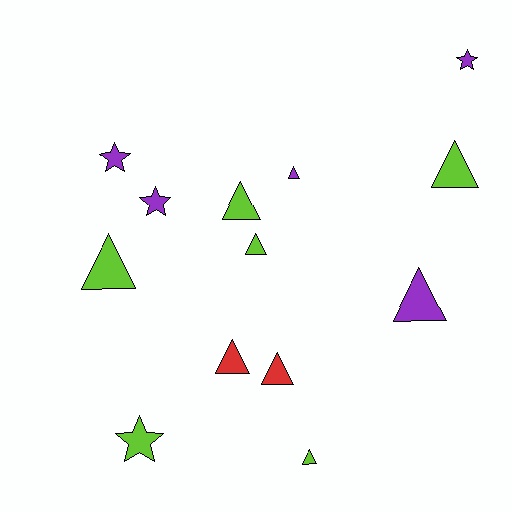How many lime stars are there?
There is 1 lime star.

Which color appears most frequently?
Lime, with 6 objects.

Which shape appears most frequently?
Triangle, with 9 objects.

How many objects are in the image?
There are 13 objects.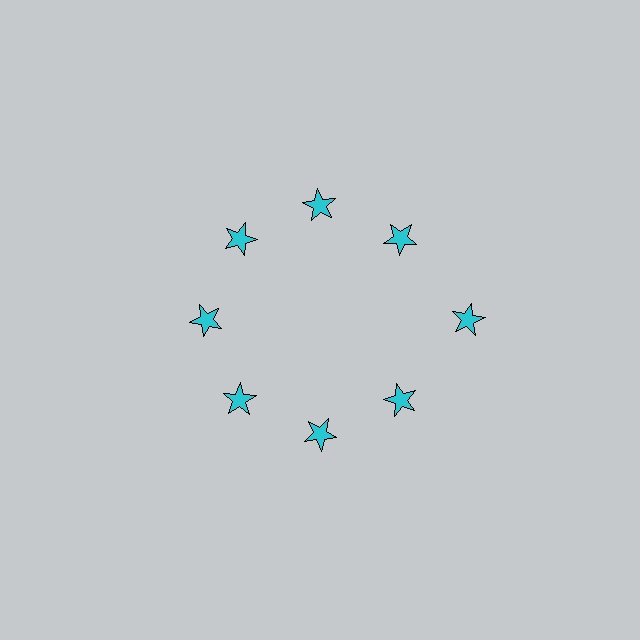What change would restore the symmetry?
The symmetry would be restored by moving it inward, back onto the ring so that all 8 stars sit at equal angles and equal distance from the center.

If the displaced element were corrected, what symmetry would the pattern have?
It would have 8-fold rotational symmetry — the pattern would map onto itself every 45 degrees.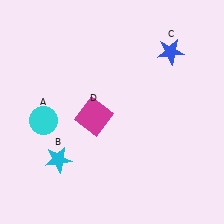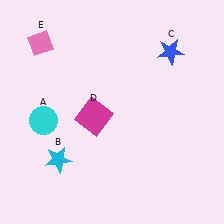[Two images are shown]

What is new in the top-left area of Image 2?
A pink diamond (E) was added in the top-left area of Image 2.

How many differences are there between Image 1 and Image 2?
There is 1 difference between the two images.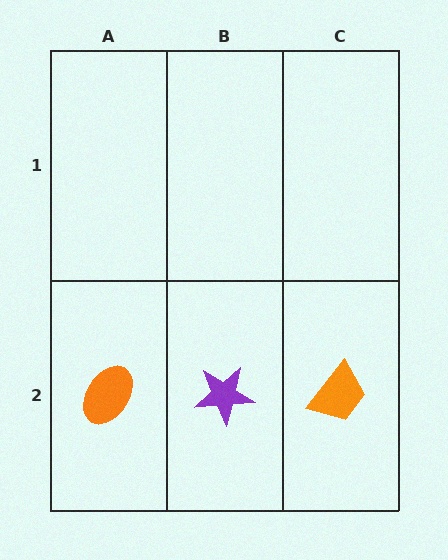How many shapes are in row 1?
0 shapes.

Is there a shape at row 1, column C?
No, that cell is empty.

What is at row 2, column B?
A purple star.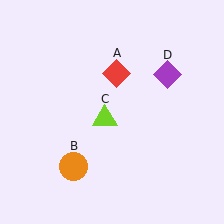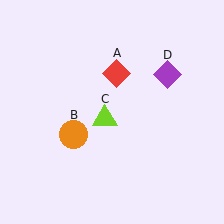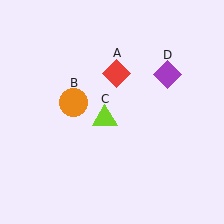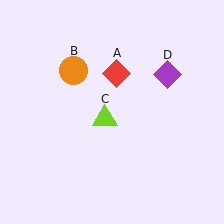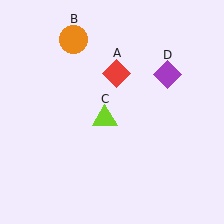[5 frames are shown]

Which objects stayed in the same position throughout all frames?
Red diamond (object A) and lime triangle (object C) and purple diamond (object D) remained stationary.